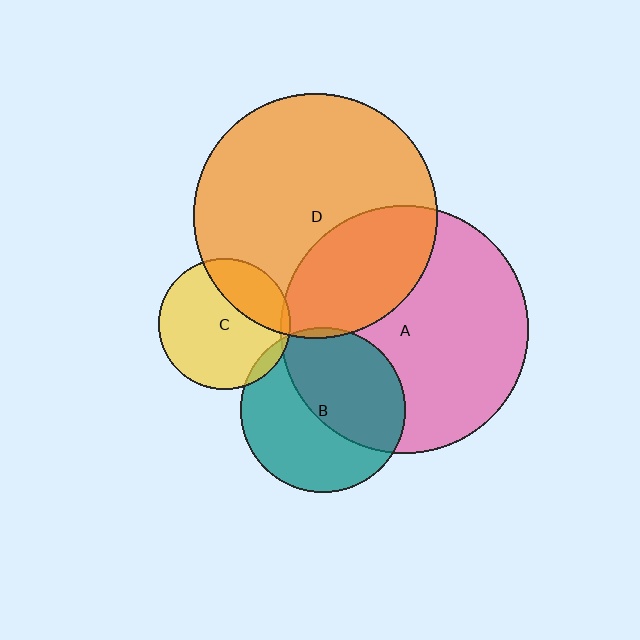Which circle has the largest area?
Circle A (pink).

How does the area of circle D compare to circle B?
Approximately 2.2 times.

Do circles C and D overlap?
Yes.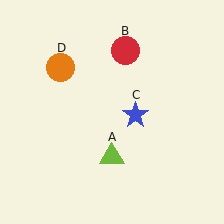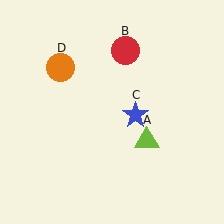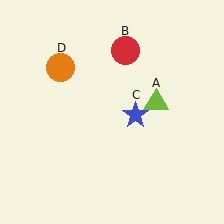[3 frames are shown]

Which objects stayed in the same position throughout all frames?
Red circle (object B) and blue star (object C) and orange circle (object D) remained stationary.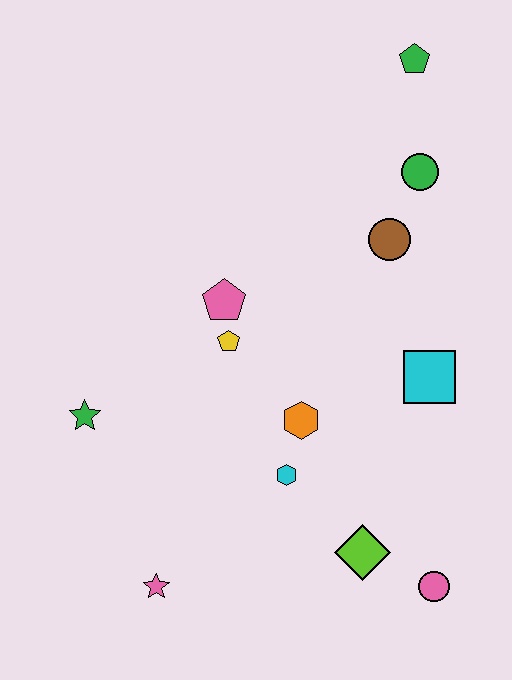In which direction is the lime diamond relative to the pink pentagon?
The lime diamond is below the pink pentagon.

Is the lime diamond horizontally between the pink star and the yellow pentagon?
No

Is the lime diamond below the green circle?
Yes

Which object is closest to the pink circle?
The lime diamond is closest to the pink circle.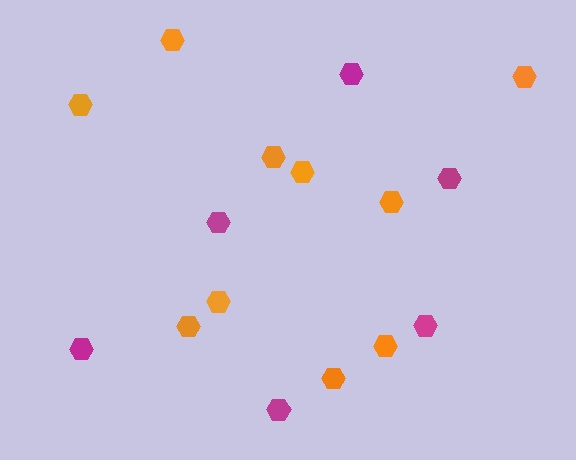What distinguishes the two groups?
There are 2 groups: one group of orange hexagons (10) and one group of magenta hexagons (6).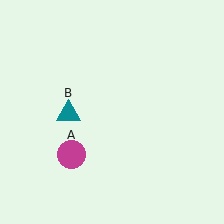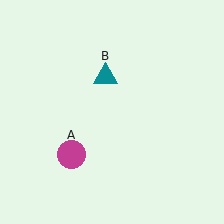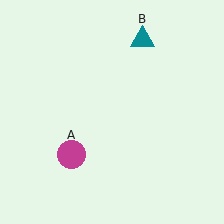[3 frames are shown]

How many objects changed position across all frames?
1 object changed position: teal triangle (object B).